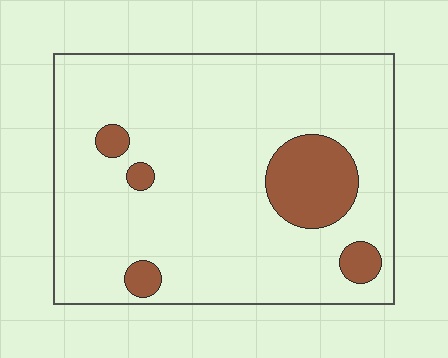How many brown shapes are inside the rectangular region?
5.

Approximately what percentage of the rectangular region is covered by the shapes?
Approximately 15%.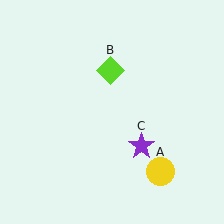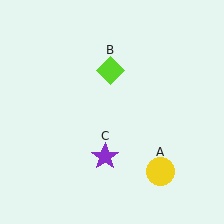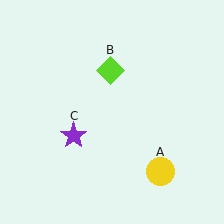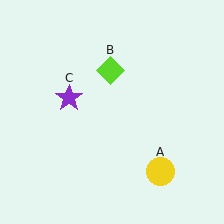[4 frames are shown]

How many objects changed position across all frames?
1 object changed position: purple star (object C).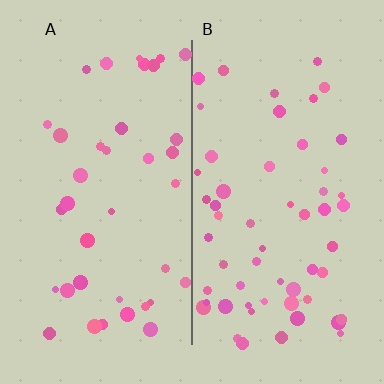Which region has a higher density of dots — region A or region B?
B (the right).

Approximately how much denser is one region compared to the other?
Approximately 1.5× — region B over region A.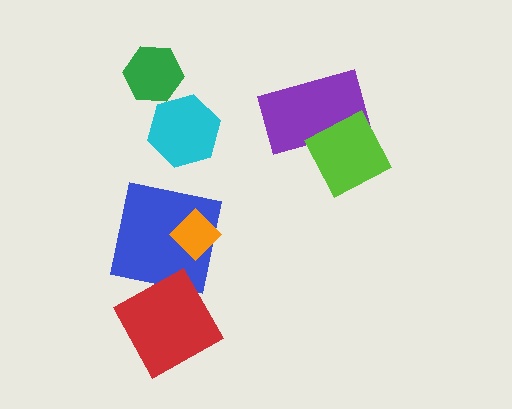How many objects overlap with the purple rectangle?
1 object overlaps with the purple rectangle.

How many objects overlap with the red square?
0 objects overlap with the red square.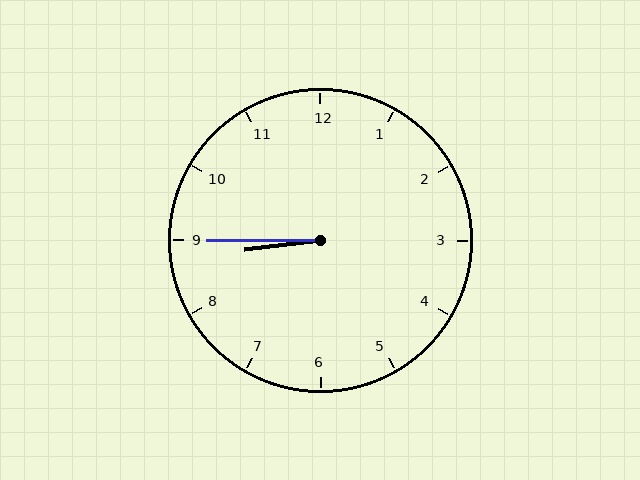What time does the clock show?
8:45.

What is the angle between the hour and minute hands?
Approximately 8 degrees.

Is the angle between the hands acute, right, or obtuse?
It is acute.